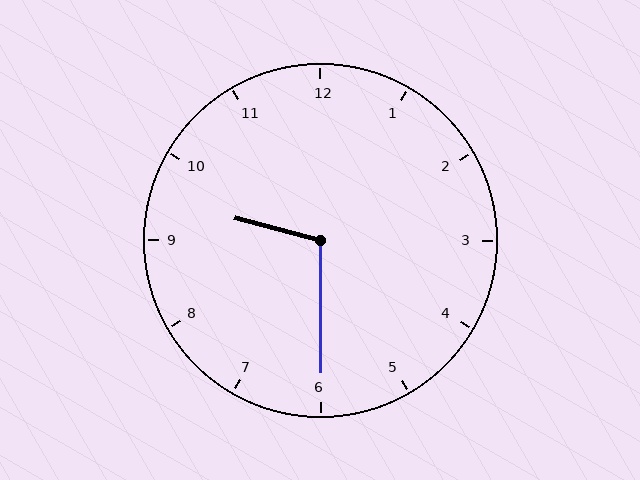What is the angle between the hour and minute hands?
Approximately 105 degrees.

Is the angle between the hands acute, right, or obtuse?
It is obtuse.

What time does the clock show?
9:30.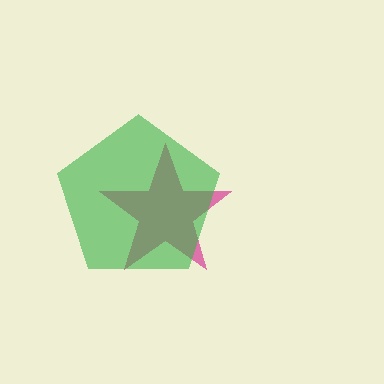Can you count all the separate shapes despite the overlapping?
Yes, there are 2 separate shapes.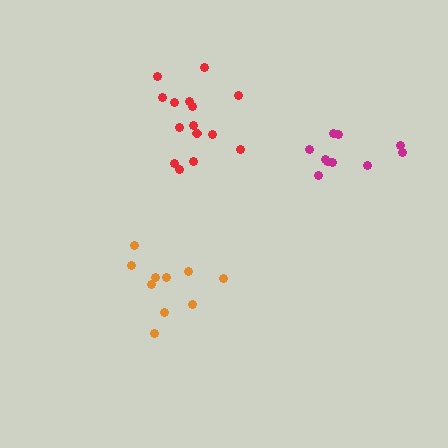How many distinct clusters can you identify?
There are 3 distinct clusters.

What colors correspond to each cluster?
The clusters are colored: red, magenta, orange.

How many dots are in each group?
Group 1: 15 dots, Group 2: 10 dots, Group 3: 10 dots (35 total).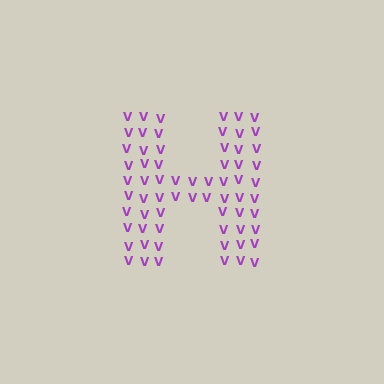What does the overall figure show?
The overall figure shows the letter H.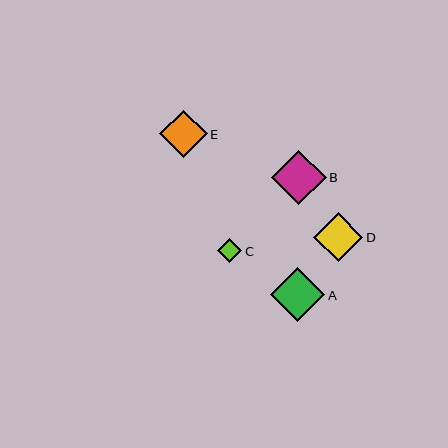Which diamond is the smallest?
Diamond C is the smallest with a size of approximately 24 pixels.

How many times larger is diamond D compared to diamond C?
Diamond D is approximately 2.0 times the size of diamond C.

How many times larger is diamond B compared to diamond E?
Diamond B is approximately 1.2 times the size of diamond E.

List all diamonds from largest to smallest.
From largest to smallest: B, A, D, E, C.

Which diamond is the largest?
Diamond B is the largest with a size of approximately 54 pixels.